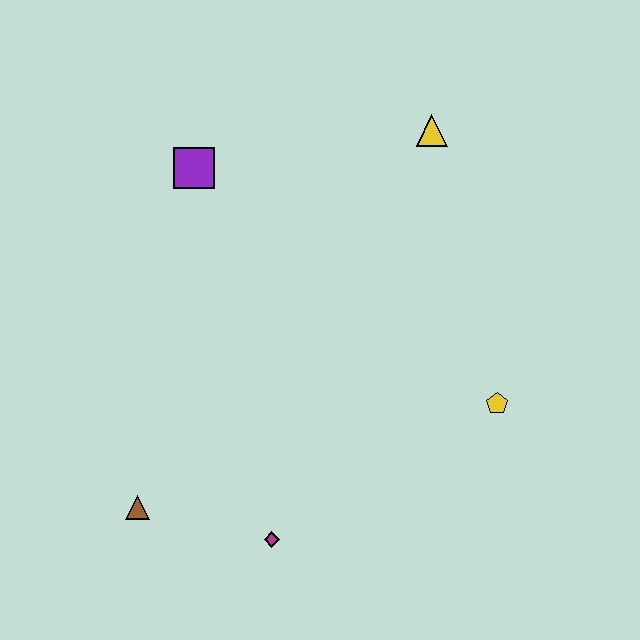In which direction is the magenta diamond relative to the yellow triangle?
The magenta diamond is below the yellow triangle.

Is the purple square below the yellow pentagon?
No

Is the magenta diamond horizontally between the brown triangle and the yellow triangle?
Yes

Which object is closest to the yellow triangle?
The purple square is closest to the yellow triangle.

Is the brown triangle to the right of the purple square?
No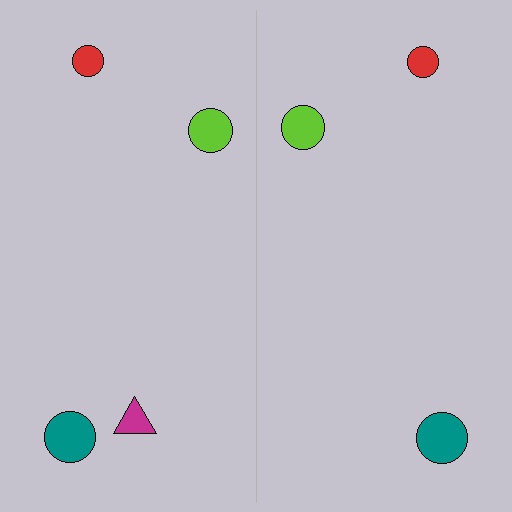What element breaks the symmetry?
A magenta triangle is missing from the right side.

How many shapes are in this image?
There are 7 shapes in this image.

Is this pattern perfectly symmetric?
No, the pattern is not perfectly symmetric. A magenta triangle is missing from the right side.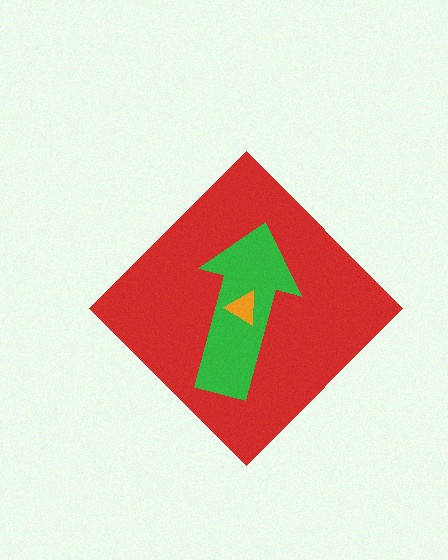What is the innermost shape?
The orange triangle.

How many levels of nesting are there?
3.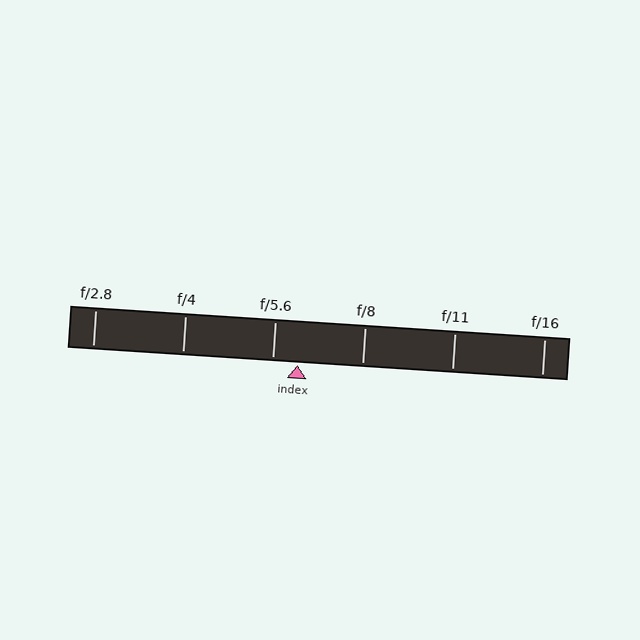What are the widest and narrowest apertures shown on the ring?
The widest aperture shown is f/2.8 and the narrowest is f/16.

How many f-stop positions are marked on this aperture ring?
There are 6 f-stop positions marked.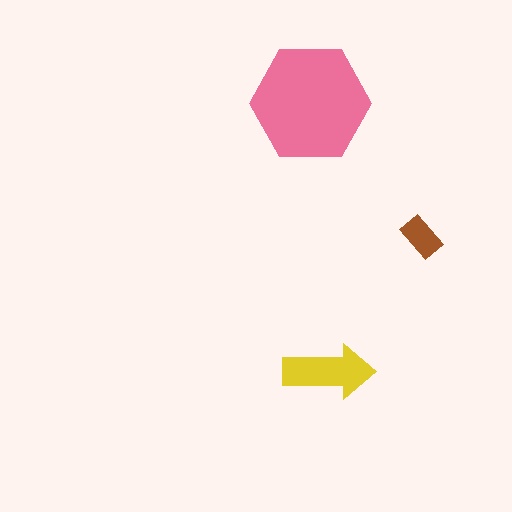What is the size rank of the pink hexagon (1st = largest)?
1st.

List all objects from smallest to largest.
The brown rectangle, the yellow arrow, the pink hexagon.